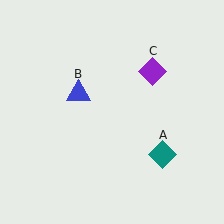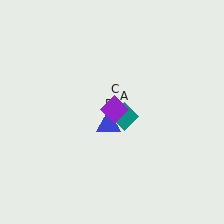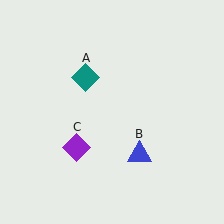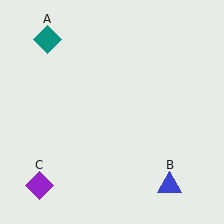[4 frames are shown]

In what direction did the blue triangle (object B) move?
The blue triangle (object B) moved down and to the right.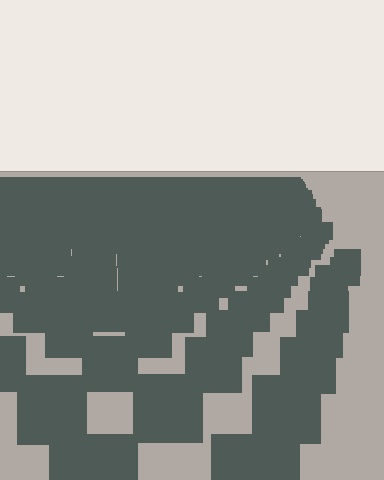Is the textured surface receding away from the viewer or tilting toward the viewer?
The surface is receding away from the viewer. Texture elements get smaller and denser toward the top.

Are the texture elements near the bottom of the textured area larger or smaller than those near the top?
Larger. Near the bottom, elements are closer to the viewer and appear at a bigger on-screen size.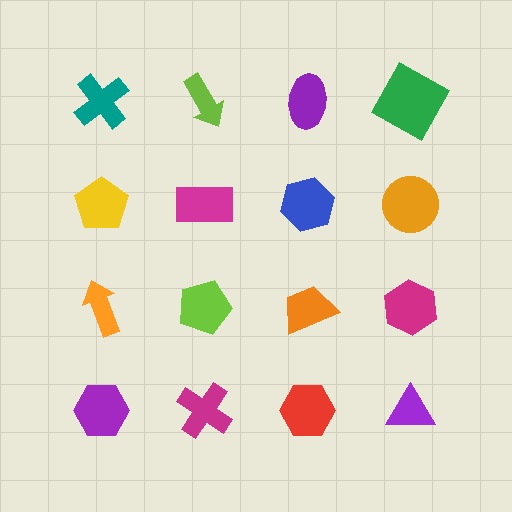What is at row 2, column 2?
A magenta rectangle.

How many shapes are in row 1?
4 shapes.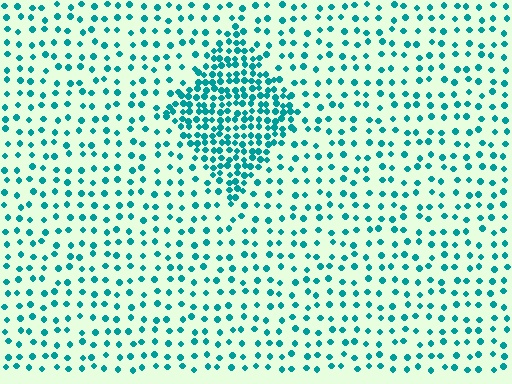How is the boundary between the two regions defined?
The boundary is defined by a change in element density (approximately 2.6x ratio). All elements are the same color, size, and shape.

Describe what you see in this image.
The image contains small teal elements arranged at two different densities. A diamond-shaped region is visible where the elements are more densely packed than the surrounding area.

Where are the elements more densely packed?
The elements are more densely packed inside the diamond boundary.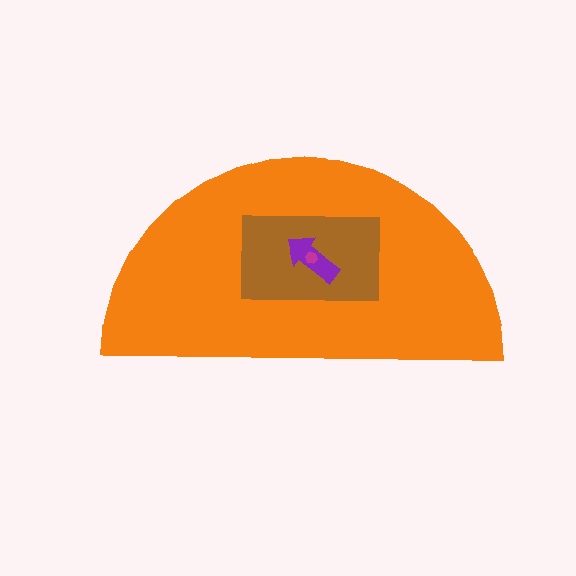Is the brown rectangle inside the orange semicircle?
Yes.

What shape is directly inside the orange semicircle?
The brown rectangle.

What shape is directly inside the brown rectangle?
The purple arrow.